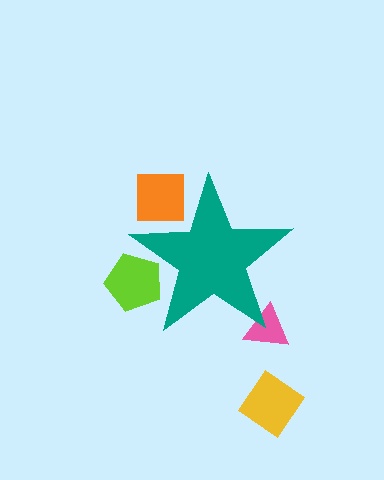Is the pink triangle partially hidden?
Yes, the pink triangle is partially hidden behind the teal star.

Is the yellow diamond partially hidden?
No, the yellow diamond is fully visible.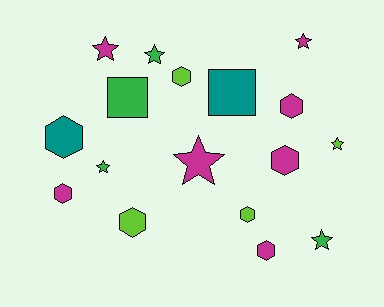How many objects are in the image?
There are 17 objects.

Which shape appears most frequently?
Hexagon, with 8 objects.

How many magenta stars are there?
There are 3 magenta stars.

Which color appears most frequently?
Magenta, with 7 objects.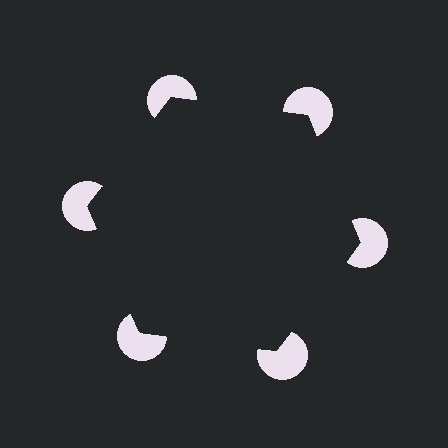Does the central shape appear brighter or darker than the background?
It typically appears slightly darker than the background, even though no actual brightness change is drawn.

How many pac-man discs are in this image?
There are 6 — one at each vertex of the illusory hexagon.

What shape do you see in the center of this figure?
An illusory hexagon — its edges are inferred from the aligned wedge cuts in the pac-man discs, not physically drawn.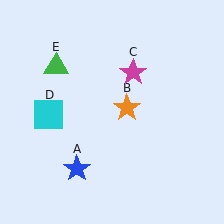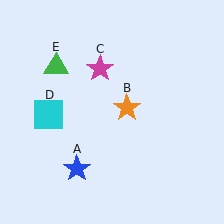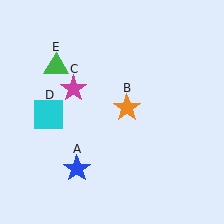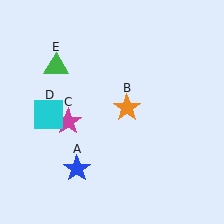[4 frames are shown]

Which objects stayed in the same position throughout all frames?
Blue star (object A) and orange star (object B) and cyan square (object D) and green triangle (object E) remained stationary.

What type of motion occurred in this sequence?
The magenta star (object C) rotated counterclockwise around the center of the scene.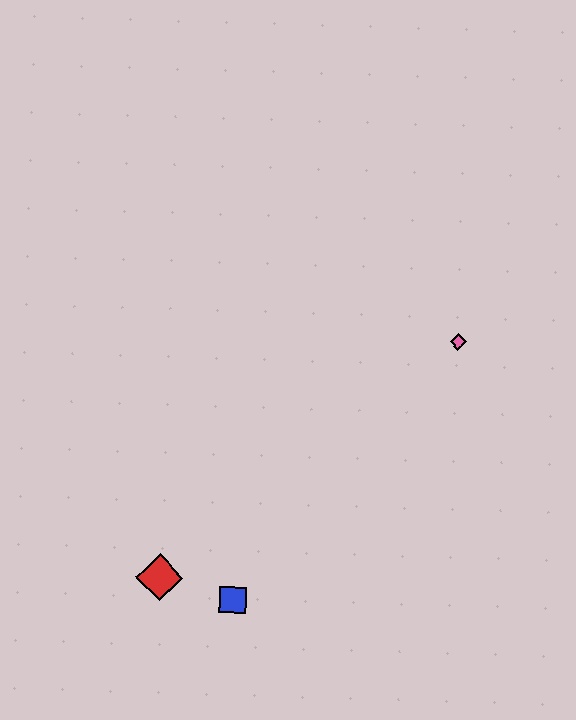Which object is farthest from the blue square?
The pink diamond is farthest from the blue square.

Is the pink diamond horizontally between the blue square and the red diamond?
No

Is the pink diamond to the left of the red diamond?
No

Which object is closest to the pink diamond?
The blue square is closest to the pink diamond.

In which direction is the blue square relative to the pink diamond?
The blue square is below the pink diamond.